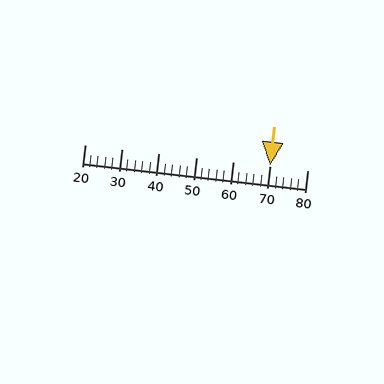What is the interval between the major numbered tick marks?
The major tick marks are spaced 10 units apart.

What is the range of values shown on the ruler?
The ruler shows values from 20 to 80.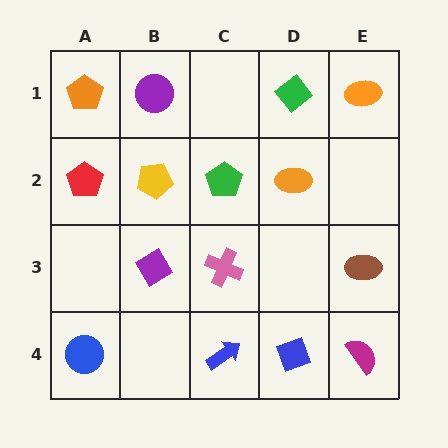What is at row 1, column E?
An orange ellipse.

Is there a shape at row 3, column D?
No, that cell is empty.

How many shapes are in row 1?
4 shapes.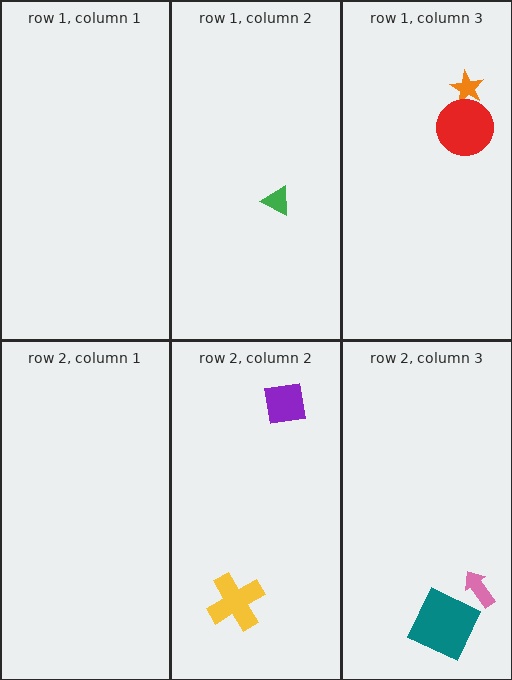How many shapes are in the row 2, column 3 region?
2.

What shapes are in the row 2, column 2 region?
The yellow cross, the purple square.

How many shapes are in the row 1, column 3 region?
2.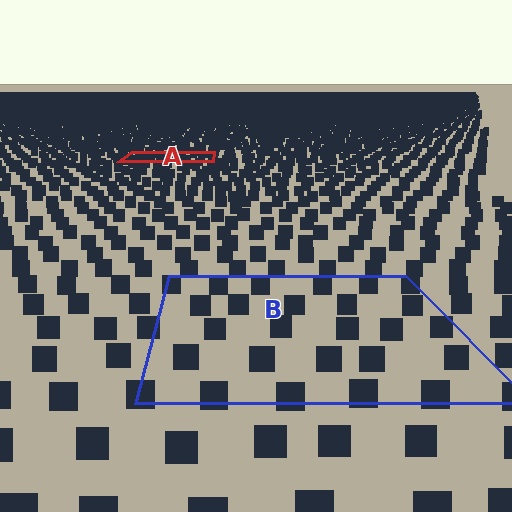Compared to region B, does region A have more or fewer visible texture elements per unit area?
Region A has more texture elements per unit area — they are packed more densely because it is farther away.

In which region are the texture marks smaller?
The texture marks are smaller in region A, because it is farther away.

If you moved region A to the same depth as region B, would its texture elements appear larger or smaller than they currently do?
They would appear larger. At a closer depth, the same texture elements are projected at a bigger on-screen size.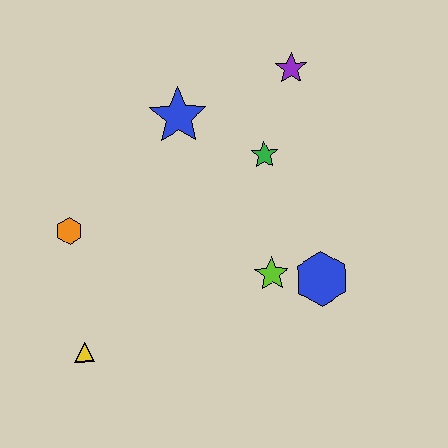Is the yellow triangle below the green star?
Yes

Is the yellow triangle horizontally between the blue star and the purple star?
No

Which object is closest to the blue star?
The green star is closest to the blue star.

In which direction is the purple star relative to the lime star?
The purple star is above the lime star.